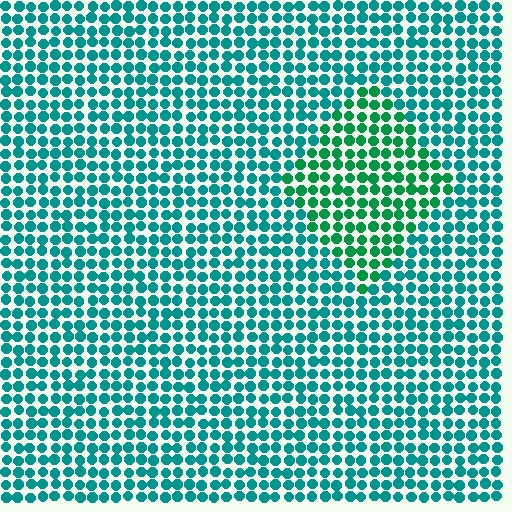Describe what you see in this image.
The image is filled with small teal elements in a uniform arrangement. A diamond-shaped region is visible where the elements are tinted to a slightly different hue, forming a subtle color boundary.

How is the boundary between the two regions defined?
The boundary is defined purely by a slight shift in hue (about 31 degrees). Spacing, size, and orientation are identical on both sides.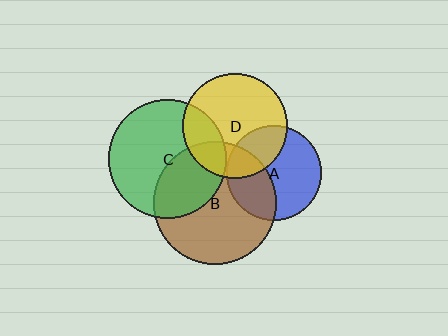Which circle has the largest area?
Circle B (brown).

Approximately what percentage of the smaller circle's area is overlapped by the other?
Approximately 35%.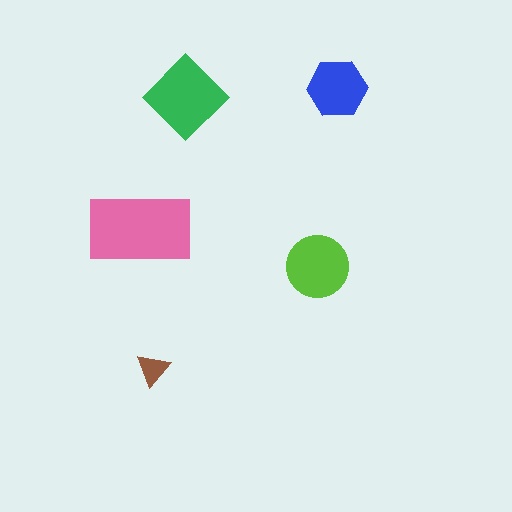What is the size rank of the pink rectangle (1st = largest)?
1st.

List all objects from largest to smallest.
The pink rectangle, the green diamond, the lime circle, the blue hexagon, the brown triangle.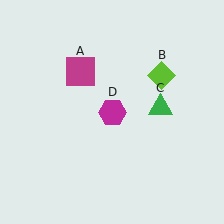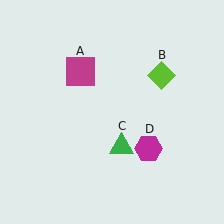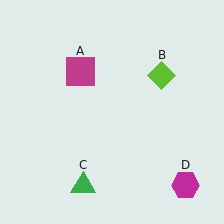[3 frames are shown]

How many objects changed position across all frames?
2 objects changed position: green triangle (object C), magenta hexagon (object D).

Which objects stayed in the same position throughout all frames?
Magenta square (object A) and lime diamond (object B) remained stationary.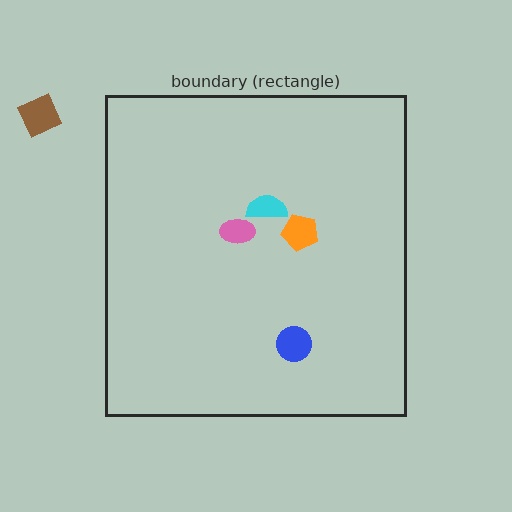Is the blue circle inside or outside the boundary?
Inside.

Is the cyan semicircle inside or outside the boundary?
Inside.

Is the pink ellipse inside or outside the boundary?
Inside.